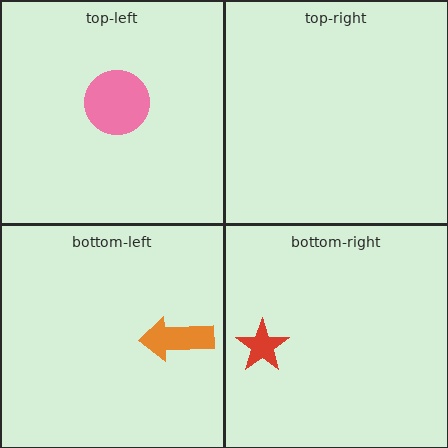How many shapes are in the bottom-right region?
1.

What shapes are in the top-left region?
The pink circle.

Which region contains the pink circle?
The top-left region.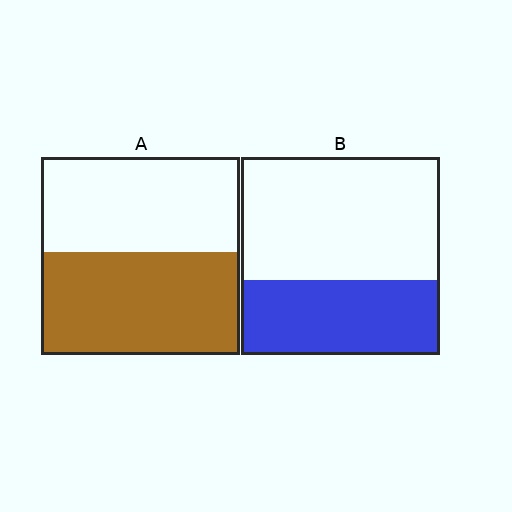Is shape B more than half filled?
No.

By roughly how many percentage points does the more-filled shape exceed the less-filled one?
By roughly 15 percentage points (A over B).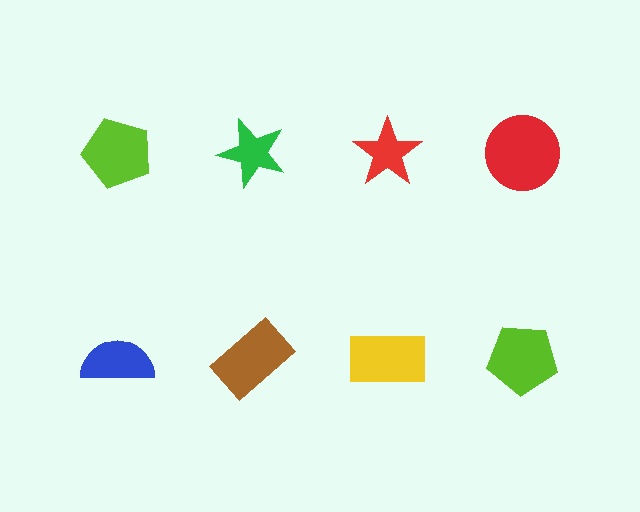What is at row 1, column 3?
A red star.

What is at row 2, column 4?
A lime pentagon.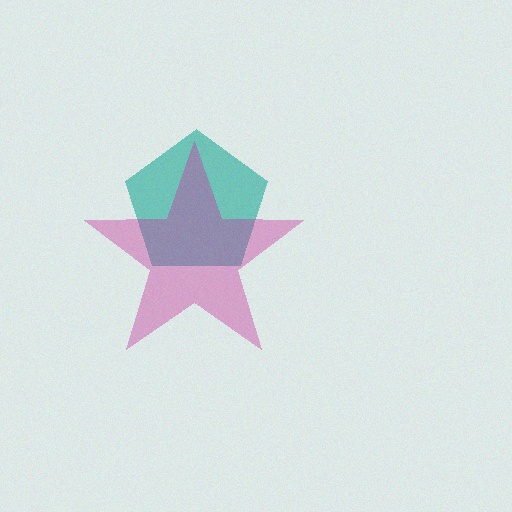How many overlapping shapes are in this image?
There are 2 overlapping shapes in the image.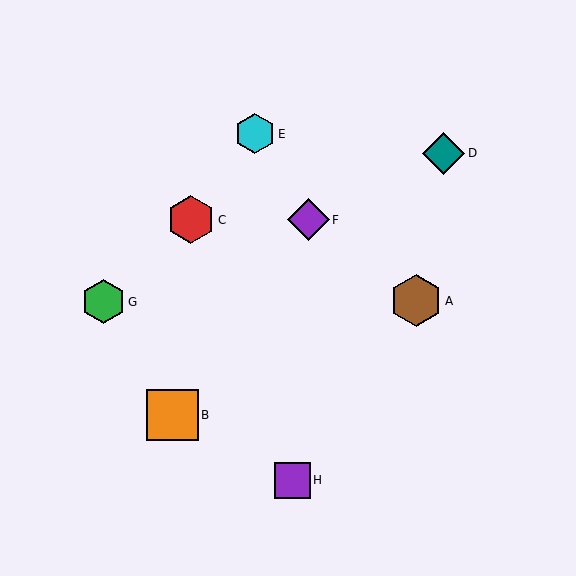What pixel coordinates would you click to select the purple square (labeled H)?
Click at (292, 480) to select the purple square H.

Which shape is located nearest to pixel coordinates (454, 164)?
The teal diamond (labeled D) at (444, 153) is nearest to that location.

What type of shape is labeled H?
Shape H is a purple square.